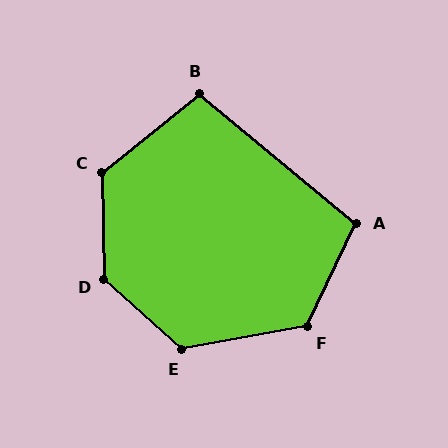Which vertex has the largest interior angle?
D, at approximately 133 degrees.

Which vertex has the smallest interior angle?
B, at approximately 101 degrees.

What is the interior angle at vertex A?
Approximately 104 degrees (obtuse).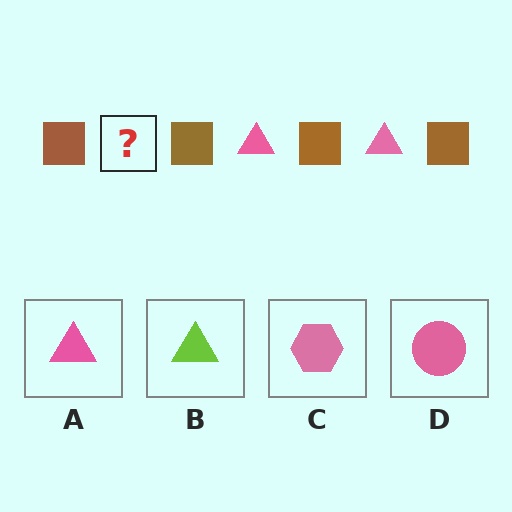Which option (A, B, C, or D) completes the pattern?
A.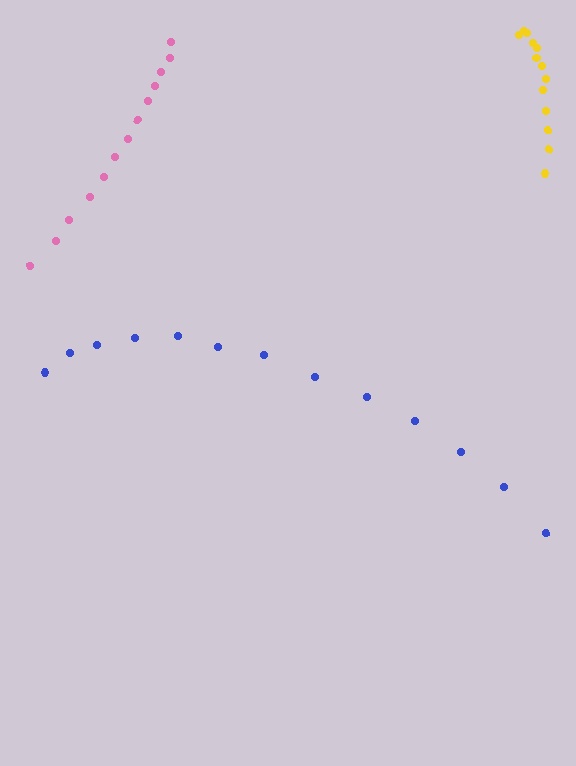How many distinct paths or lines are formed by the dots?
There are 3 distinct paths.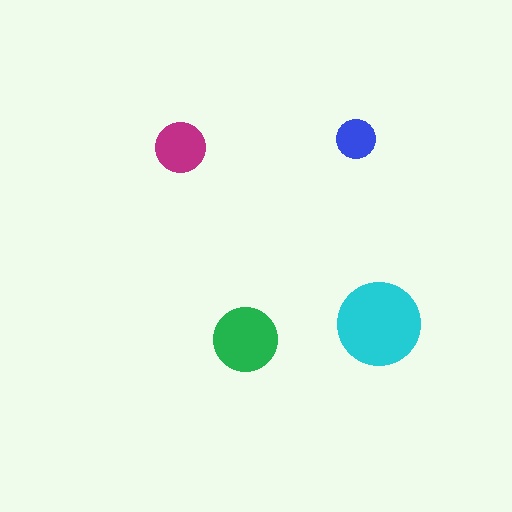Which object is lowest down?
The green circle is bottommost.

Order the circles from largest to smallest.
the cyan one, the green one, the magenta one, the blue one.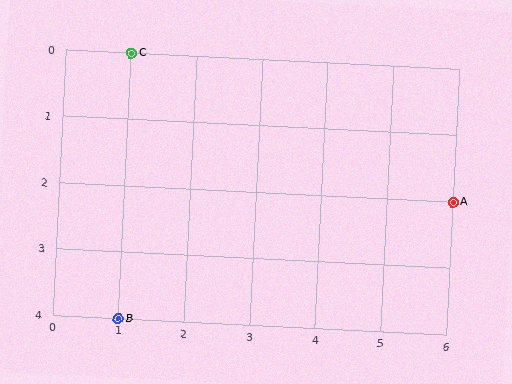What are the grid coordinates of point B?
Point B is at grid coordinates (1, 4).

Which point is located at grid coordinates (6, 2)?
Point A is at (6, 2).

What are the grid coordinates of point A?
Point A is at grid coordinates (6, 2).